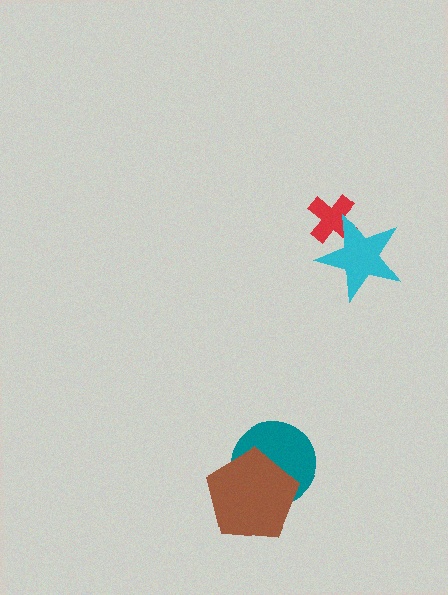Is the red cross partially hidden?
Yes, it is partially covered by another shape.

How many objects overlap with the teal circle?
1 object overlaps with the teal circle.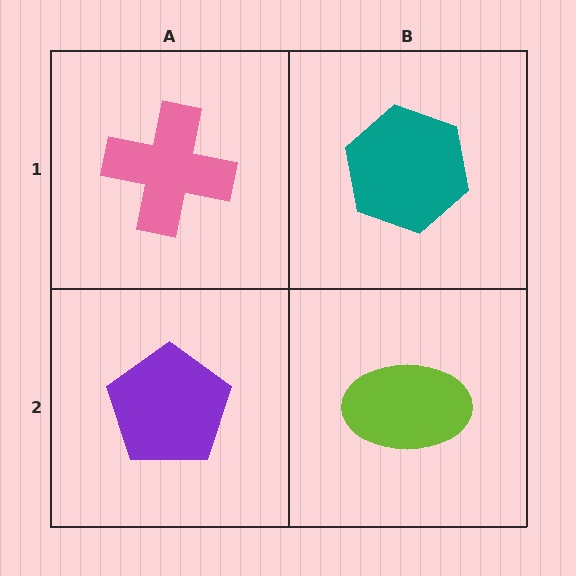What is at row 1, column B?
A teal hexagon.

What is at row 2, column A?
A purple pentagon.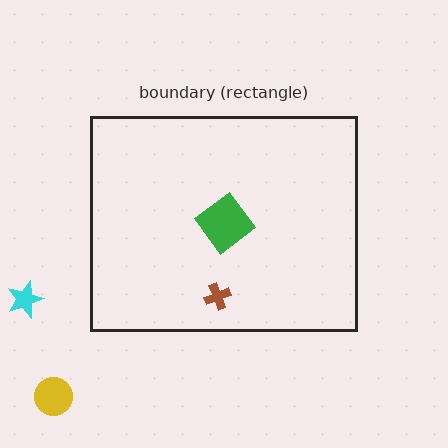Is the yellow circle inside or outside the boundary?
Outside.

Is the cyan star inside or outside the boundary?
Outside.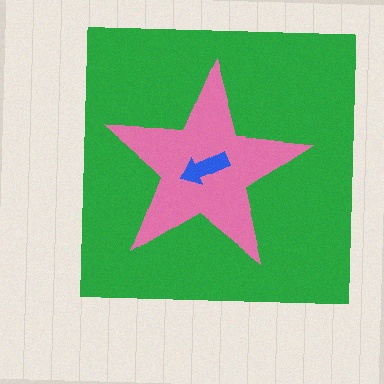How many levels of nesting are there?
3.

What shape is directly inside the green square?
The pink star.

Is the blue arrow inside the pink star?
Yes.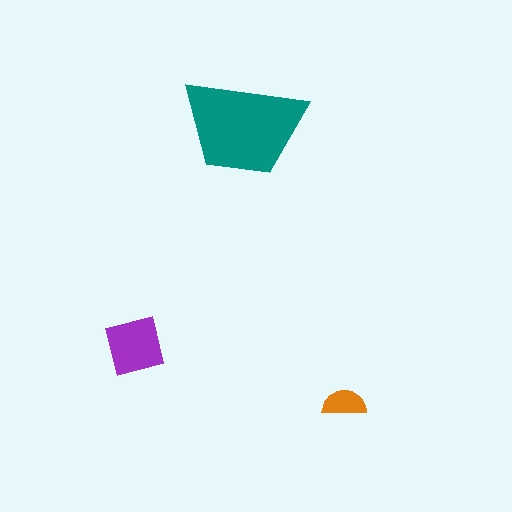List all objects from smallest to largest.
The orange semicircle, the purple square, the teal trapezoid.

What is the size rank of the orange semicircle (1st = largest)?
3rd.